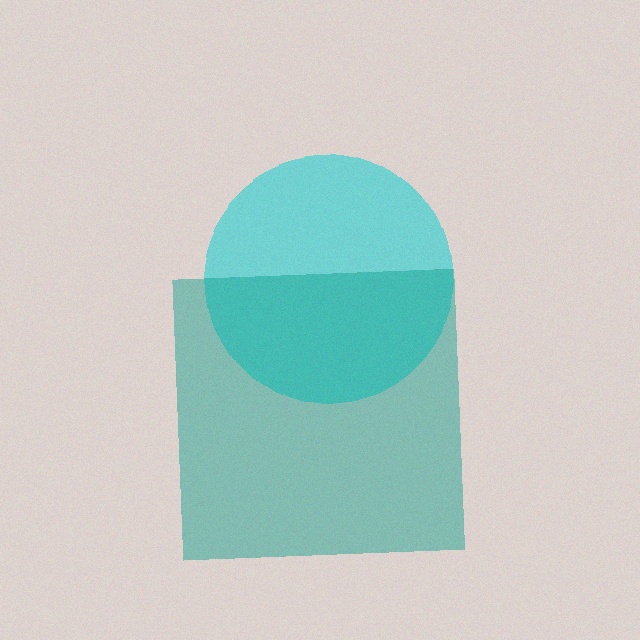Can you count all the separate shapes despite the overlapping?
Yes, there are 2 separate shapes.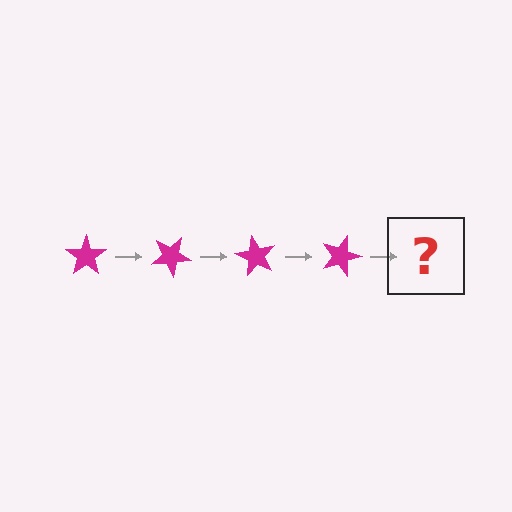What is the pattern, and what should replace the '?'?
The pattern is that the star rotates 30 degrees each step. The '?' should be a magenta star rotated 120 degrees.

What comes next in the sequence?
The next element should be a magenta star rotated 120 degrees.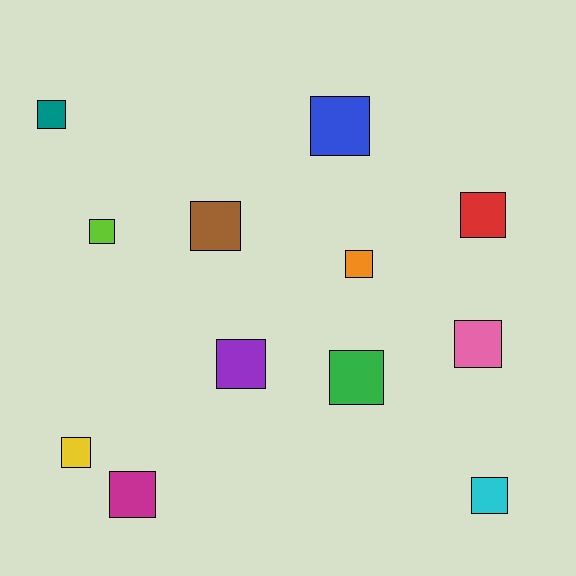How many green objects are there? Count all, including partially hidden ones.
There is 1 green object.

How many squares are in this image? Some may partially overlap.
There are 12 squares.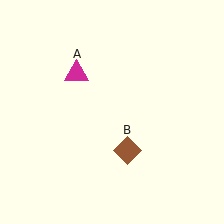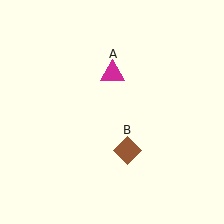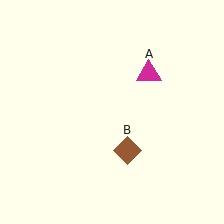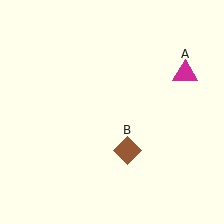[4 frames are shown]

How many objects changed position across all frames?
1 object changed position: magenta triangle (object A).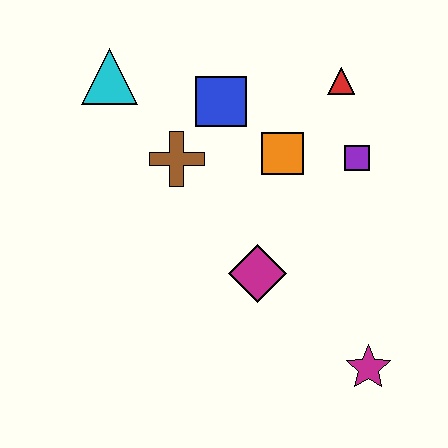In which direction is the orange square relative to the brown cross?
The orange square is to the right of the brown cross.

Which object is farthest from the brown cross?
The magenta star is farthest from the brown cross.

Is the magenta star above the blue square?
No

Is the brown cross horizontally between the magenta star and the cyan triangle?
Yes